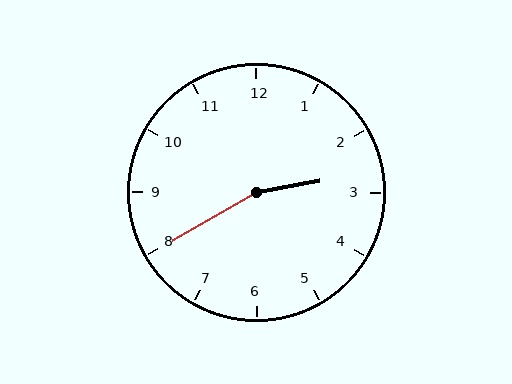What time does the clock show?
2:40.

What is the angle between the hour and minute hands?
Approximately 160 degrees.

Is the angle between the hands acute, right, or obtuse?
It is obtuse.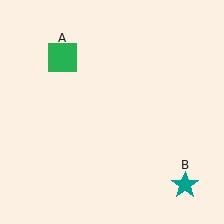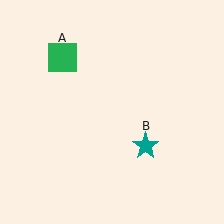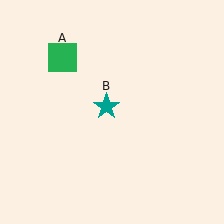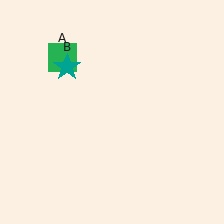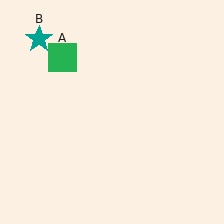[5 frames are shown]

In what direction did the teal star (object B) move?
The teal star (object B) moved up and to the left.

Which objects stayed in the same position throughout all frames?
Green square (object A) remained stationary.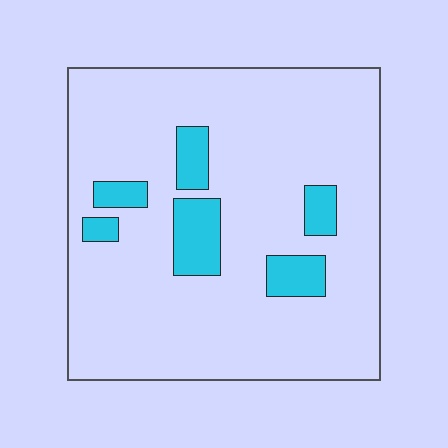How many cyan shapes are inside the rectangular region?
6.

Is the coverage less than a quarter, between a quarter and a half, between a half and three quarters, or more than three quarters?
Less than a quarter.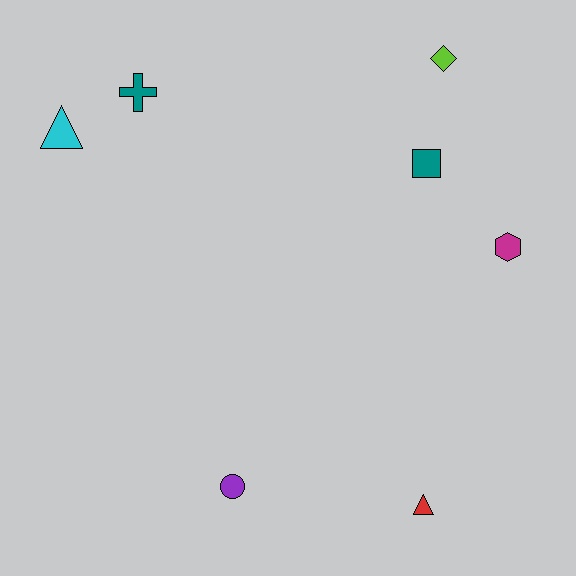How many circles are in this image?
There is 1 circle.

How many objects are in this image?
There are 7 objects.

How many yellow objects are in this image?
There are no yellow objects.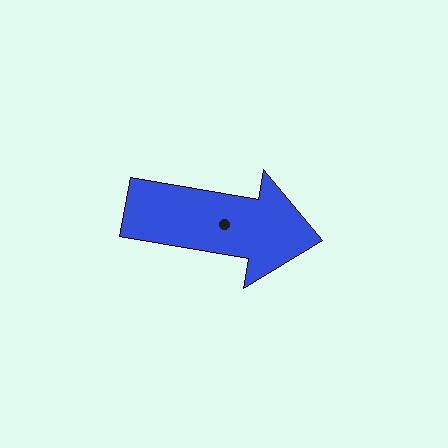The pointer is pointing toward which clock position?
Roughly 3 o'clock.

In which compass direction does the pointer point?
East.